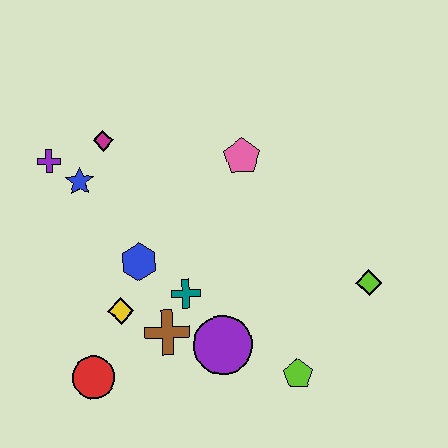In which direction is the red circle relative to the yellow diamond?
The red circle is below the yellow diamond.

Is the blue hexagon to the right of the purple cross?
Yes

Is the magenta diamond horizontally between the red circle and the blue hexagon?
Yes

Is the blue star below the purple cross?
Yes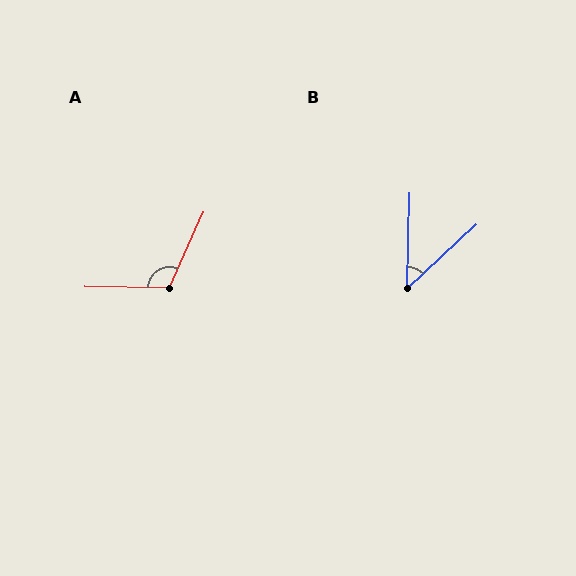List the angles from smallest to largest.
B (46°), A (114°).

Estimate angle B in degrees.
Approximately 46 degrees.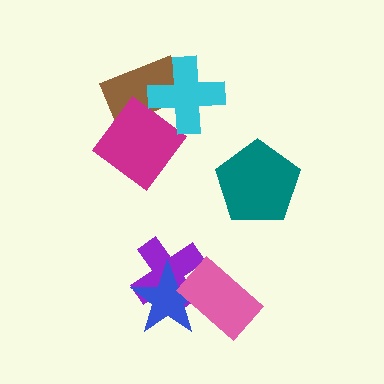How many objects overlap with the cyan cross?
1 object overlaps with the cyan cross.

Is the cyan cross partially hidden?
No, no other shape covers it.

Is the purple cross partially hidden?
Yes, it is partially covered by another shape.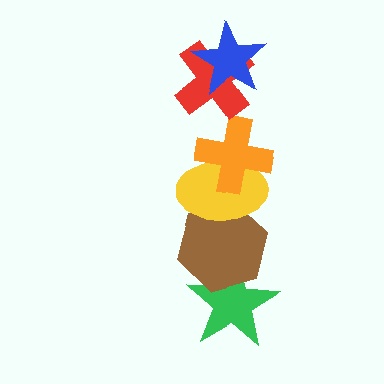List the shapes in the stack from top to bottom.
From top to bottom: the blue star, the red cross, the orange cross, the yellow ellipse, the brown hexagon, the green star.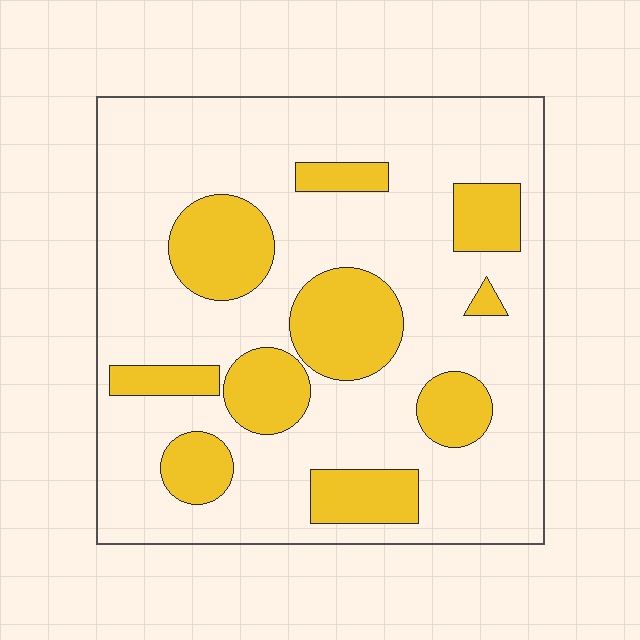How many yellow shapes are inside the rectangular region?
10.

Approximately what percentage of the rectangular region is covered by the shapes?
Approximately 25%.